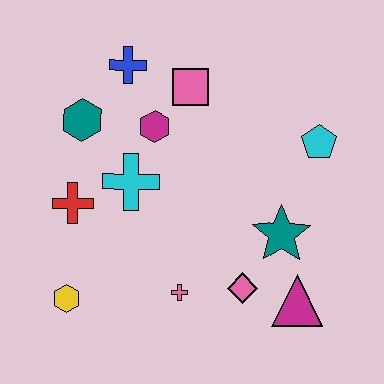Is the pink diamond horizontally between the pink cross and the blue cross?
No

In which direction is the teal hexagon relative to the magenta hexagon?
The teal hexagon is to the left of the magenta hexagon.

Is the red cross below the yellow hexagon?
No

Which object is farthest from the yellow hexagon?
The cyan pentagon is farthest from the yellow hexagon.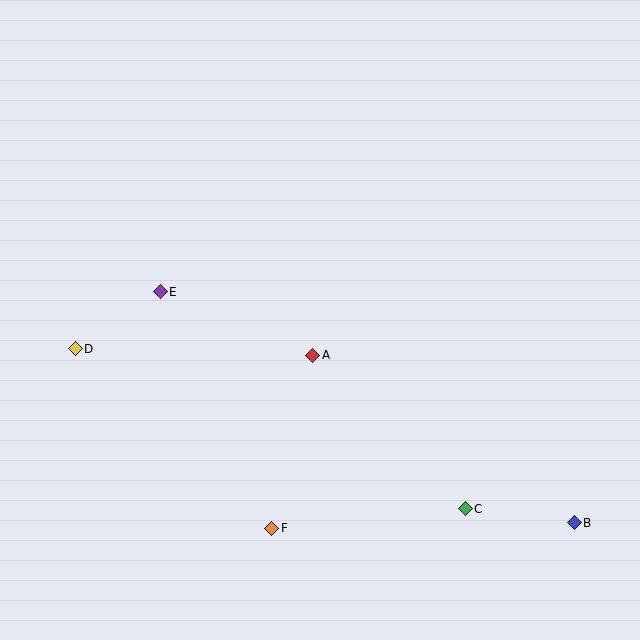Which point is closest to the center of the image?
Point A at (313, 355) is closest to the center.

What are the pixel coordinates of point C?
Point C is at (465, 509).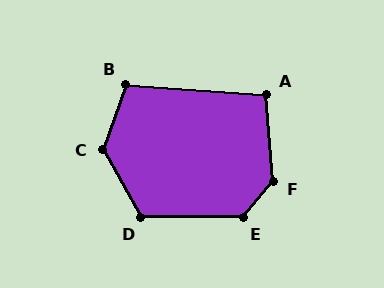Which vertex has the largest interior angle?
F, at approximately 136 degrees.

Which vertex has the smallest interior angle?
A, at approximately 99 degrees.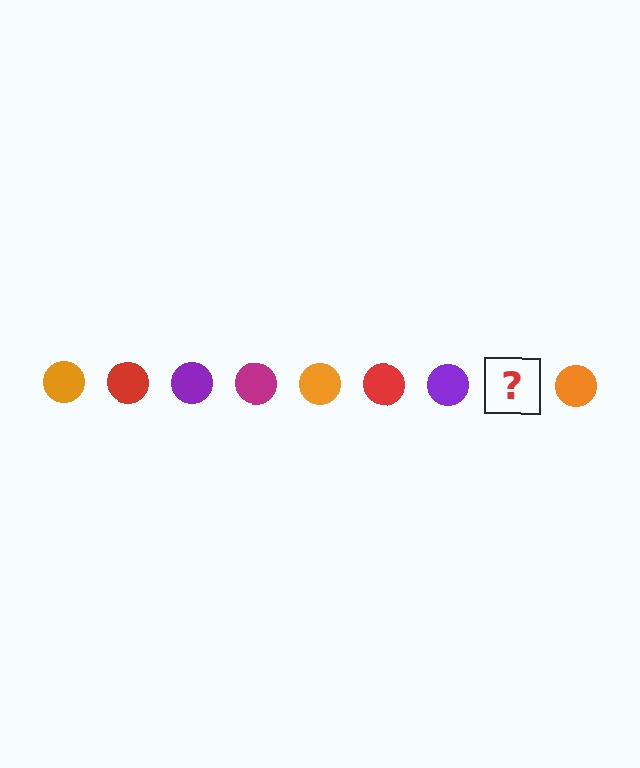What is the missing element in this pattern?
The missing element is a magenta circle.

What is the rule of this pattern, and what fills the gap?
The rule is that the pattern cycles through orange, red, purple, magenta circles. The gap should be filled with a magenta circle.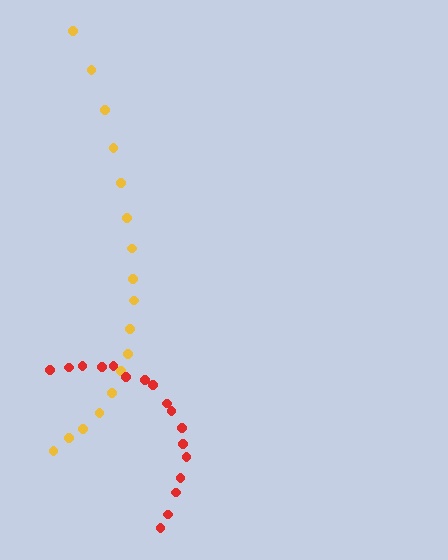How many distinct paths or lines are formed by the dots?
There are 2 distinct paths.